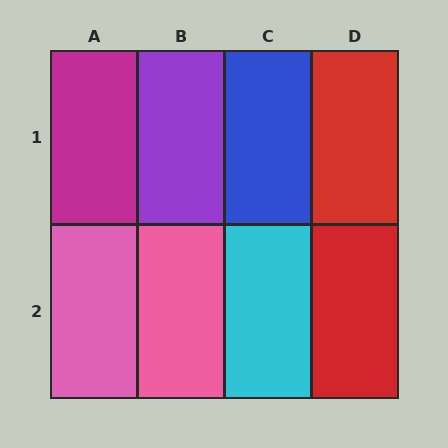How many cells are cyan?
1 cell is cyan.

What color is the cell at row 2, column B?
Pink.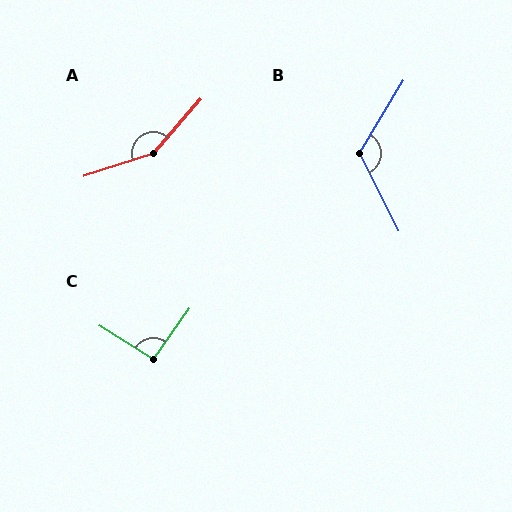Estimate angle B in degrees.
Approximately 122 degrees.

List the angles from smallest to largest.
C (93°), B (122°), A (149°).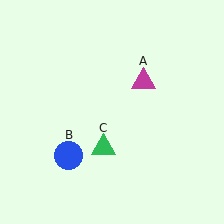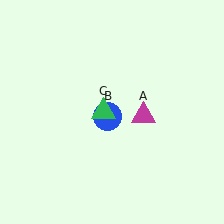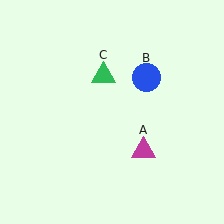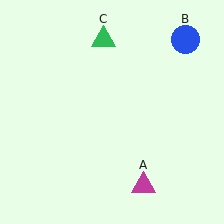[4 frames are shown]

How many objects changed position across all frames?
3 objects changed position: magenta triangle (object A), blue circle (object B), green triangle (object C).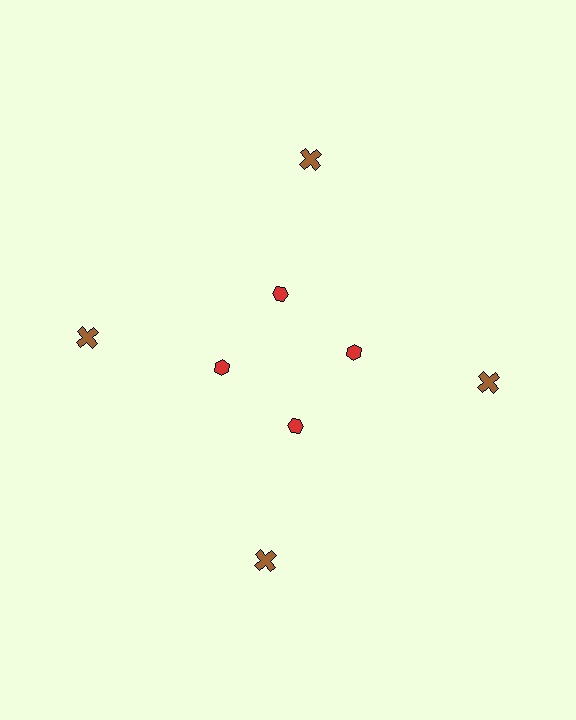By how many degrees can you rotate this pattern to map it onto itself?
The pattern maps onto itself every 90 degrees of rotation.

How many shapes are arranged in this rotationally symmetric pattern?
There are 8 shapes, arranged in 4 groups of 2.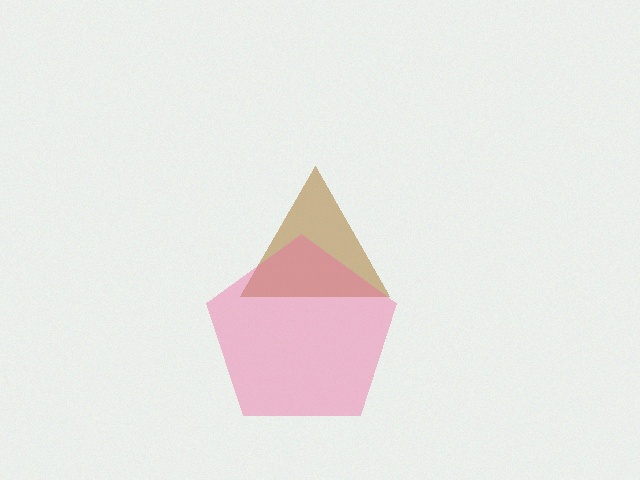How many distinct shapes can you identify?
There are 2 distinct shapes: a brown triangle, a pink pentagon.